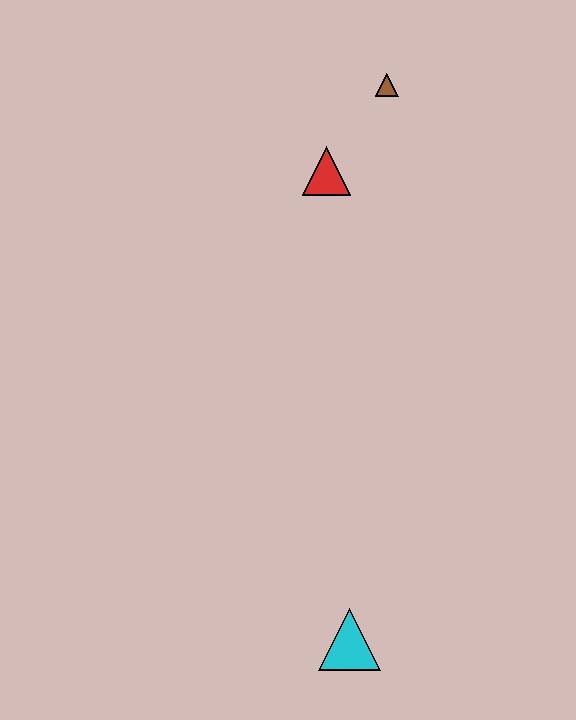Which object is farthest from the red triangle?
The cyan triangle is farthest from the red triangle.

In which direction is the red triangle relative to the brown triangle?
The red triangle is below the brown triangle.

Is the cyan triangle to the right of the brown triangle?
No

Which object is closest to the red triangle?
The brown triangle is closest to the red triangle.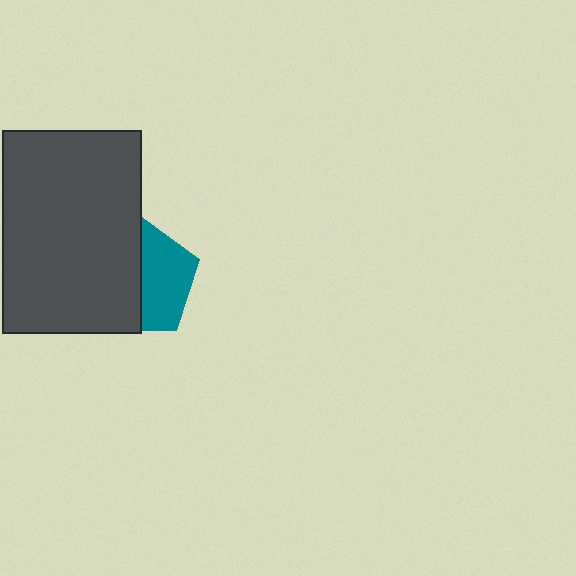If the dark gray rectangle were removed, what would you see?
You would see the complete teal pentagon.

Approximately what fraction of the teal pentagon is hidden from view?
Roughly 53% of the teal pentagon is hidden behind the dark gray rectangle.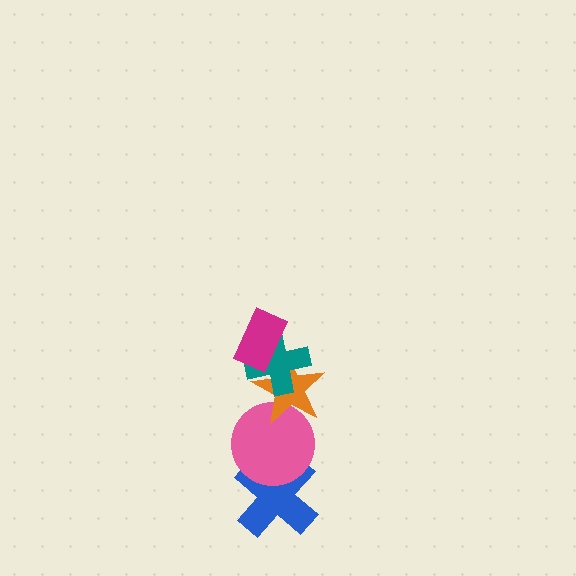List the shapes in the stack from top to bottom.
From top to bottom: the magenta rectangle, the teal cross, the orange star, the pink circle, the blue cross.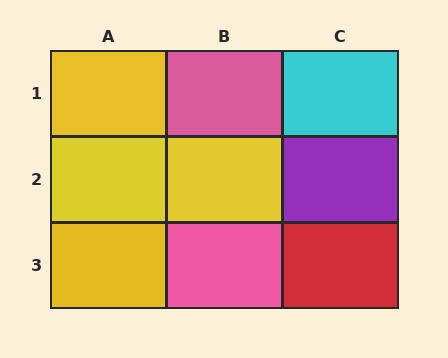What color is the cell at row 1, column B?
Pink.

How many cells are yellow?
4 cells are yellow.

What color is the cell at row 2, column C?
Purple.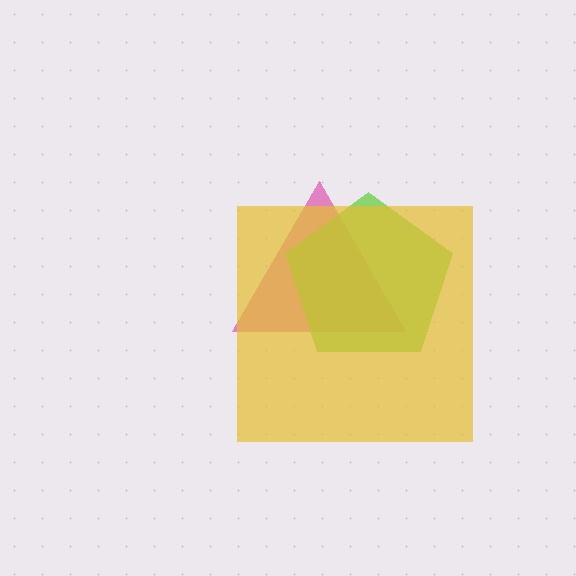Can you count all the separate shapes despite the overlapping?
Yes, there are 3 separate shapes.